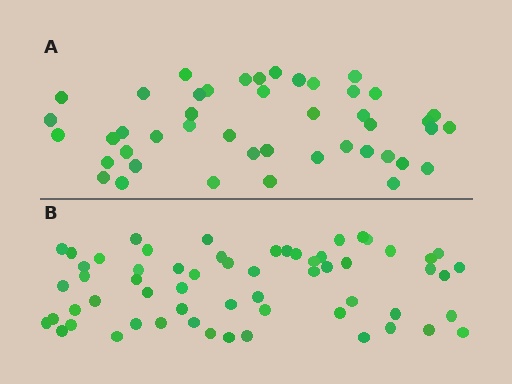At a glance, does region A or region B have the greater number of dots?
Region B (the bottom region) has more dots.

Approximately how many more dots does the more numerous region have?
Region B has approximately 15 more dots than region A.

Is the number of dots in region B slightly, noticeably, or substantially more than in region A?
Region B has noticeably more, but not dramatically so. The ratio is roughly 1.3 to 1.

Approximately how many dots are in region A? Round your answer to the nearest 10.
About 40 dots. (The exact count is 45, which rounds to 40.)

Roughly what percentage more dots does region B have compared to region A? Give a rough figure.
About 35% more.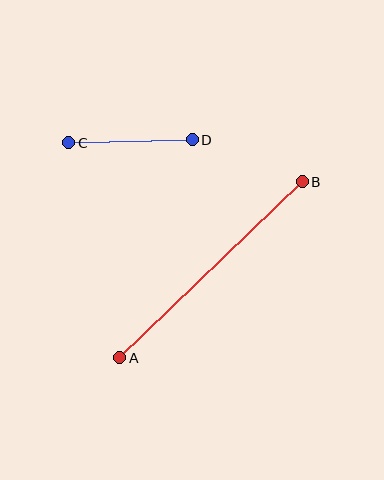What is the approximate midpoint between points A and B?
The midpoint is at approximately (211, 270) pixels.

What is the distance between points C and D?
The distance is approximately 124 pixels.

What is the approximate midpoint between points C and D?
The midpoint is at approximately (130, 141) pixels.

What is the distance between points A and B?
The distance is approximately 253 pixels.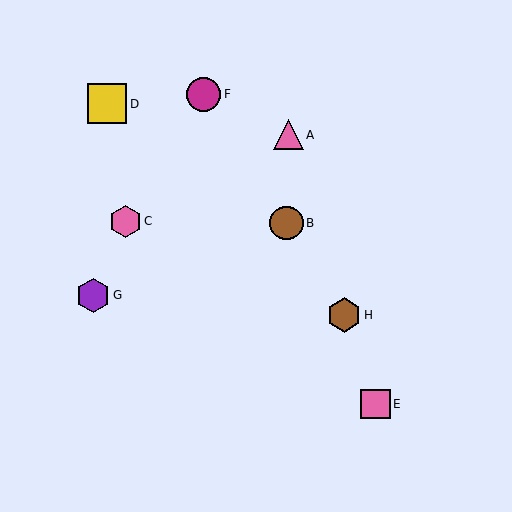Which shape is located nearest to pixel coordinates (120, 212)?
The pink hexagon (labeled C) at (125, 221) is nearest to that location.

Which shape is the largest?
The yellow square (labeled D) is the largest.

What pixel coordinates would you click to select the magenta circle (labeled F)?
Click at (203, 94) to select the magenta circle F.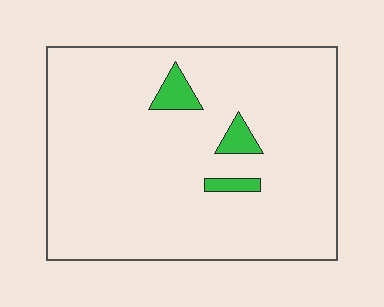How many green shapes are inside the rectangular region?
3.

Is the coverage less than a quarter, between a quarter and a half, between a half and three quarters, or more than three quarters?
Less than a quarter.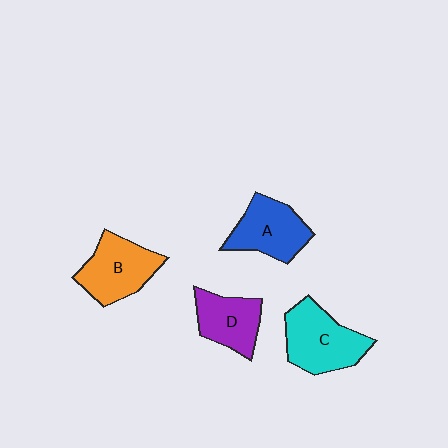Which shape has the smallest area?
Shape D (purple).